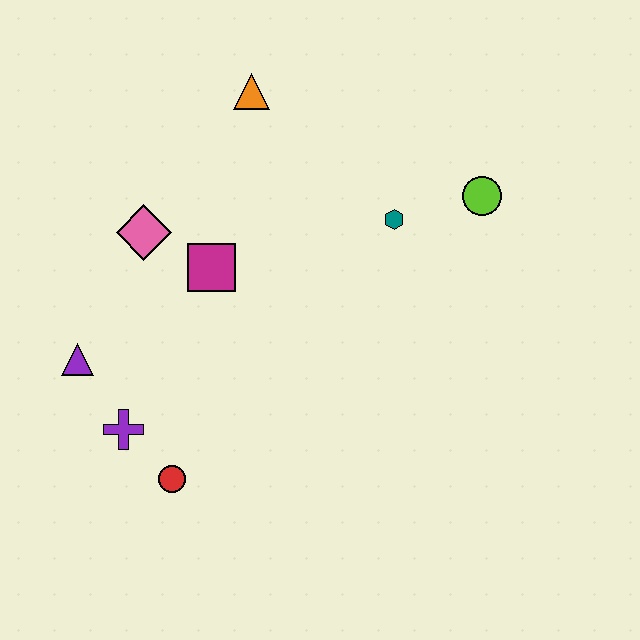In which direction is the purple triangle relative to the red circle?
The purple triangle is above the red circle.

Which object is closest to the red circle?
The purple cross is closest to the red circle.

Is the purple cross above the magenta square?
No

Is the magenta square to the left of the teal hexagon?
Yes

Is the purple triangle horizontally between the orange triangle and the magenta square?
No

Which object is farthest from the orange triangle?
The red circle is farthest from the orange triangle.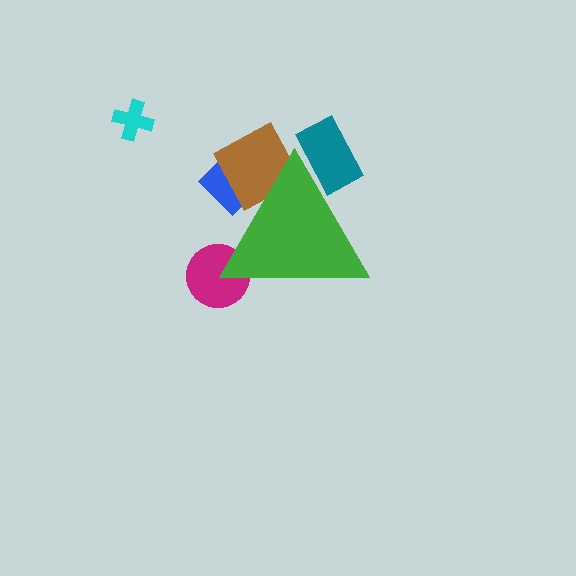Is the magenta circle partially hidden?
Yes, the magenta circle is partially hidden behind the green triangle.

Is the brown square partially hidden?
Yes, the brown square is partially hidden behind the green triangle.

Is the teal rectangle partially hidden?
Yes, the teal rectangle is partially hidden behind the green triangle.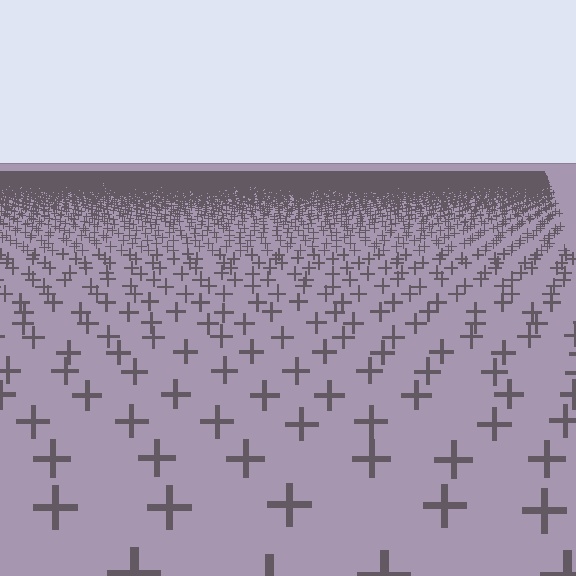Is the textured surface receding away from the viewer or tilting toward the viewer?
The surface is receding away from the viewer. Texture elements get smaller and denser toward the top.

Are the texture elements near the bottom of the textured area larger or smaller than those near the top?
Larger. Near the bottom, elements are closer to the viewer and appear at a bigger on-screen size.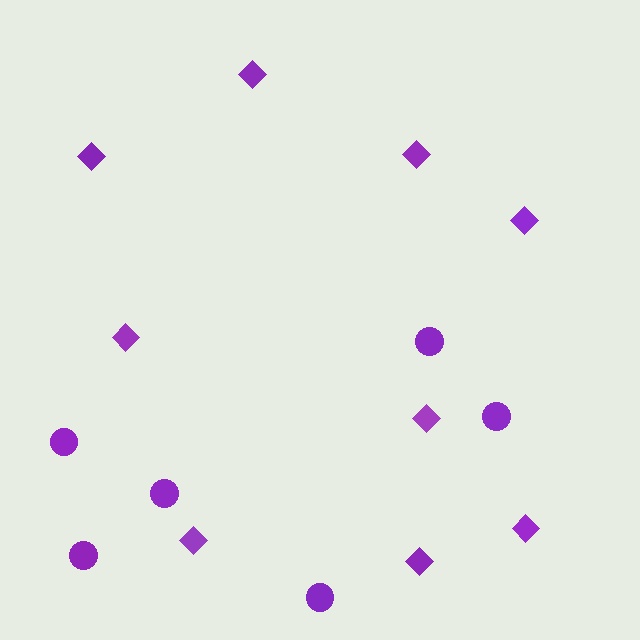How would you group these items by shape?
There are 2 groups: one group of diamonds (9) and one group of circles (6).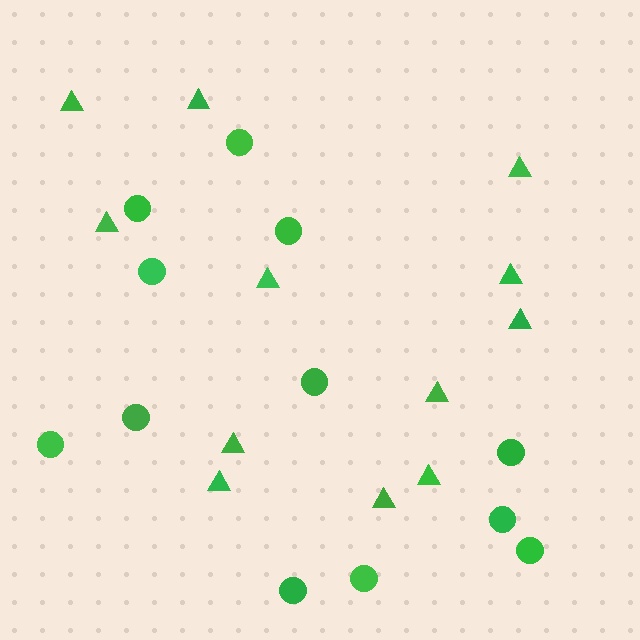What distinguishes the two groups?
There are 2 groups: one group of triangles (12) and one group of circles (12).